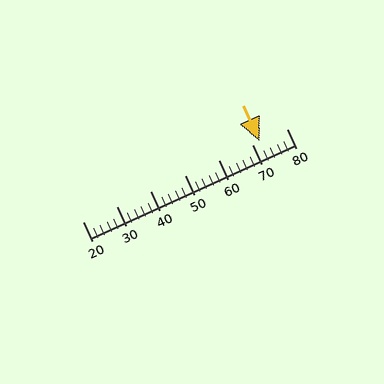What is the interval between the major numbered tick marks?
The major tick marks are spaced 10 units apart.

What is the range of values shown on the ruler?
The ruler shows values from 20 to 80.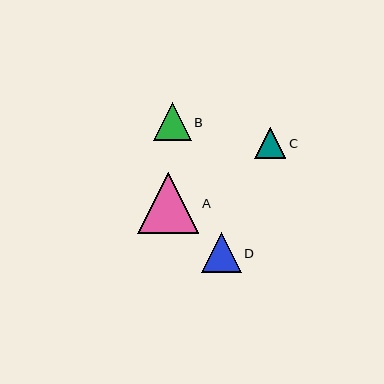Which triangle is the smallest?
Triangle C is the smallest with a size of approximately 31 pixels.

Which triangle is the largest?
Triangle A is the largest with a size of approximately 62 pixels.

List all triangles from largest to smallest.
From largest to smallest: A, D, B, C.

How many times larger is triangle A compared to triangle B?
Triangle A is approximately 1.6 times the size of triangle B.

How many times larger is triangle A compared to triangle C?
Triangle A is approximately 2.0 times the size of triangle C.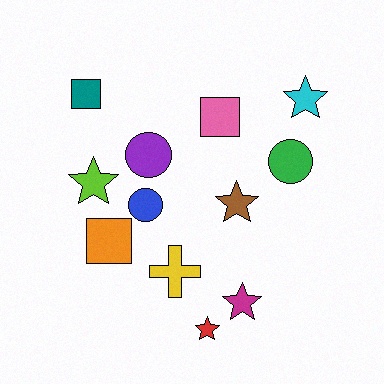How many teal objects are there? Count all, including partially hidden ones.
There is 1 teal object.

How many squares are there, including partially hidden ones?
There are 3 squares.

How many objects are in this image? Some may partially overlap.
There are 12 objects.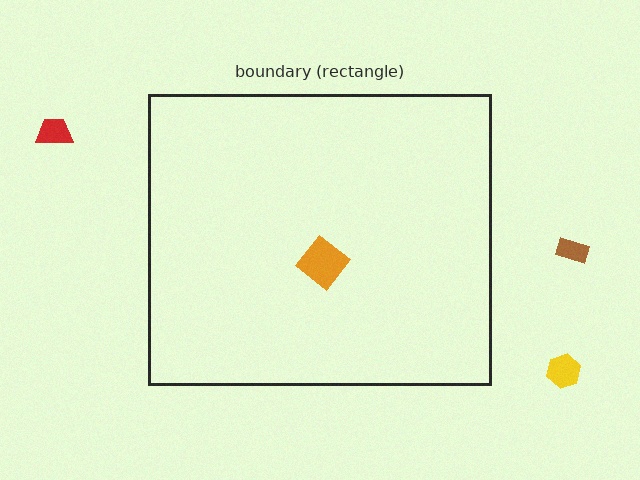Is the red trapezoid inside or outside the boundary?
Outside.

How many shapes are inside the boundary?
1 inside, 3 outside.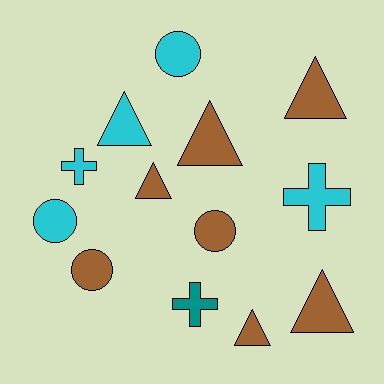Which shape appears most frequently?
Triangle, with 6 objects.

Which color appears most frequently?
Brown, with 7 objects.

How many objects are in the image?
There are 13 objects.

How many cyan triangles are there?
There is 1 cyan triangle.